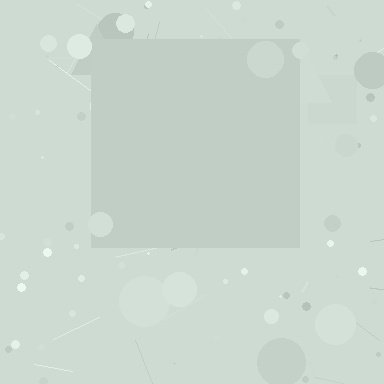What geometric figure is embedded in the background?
A square is embedded in the background.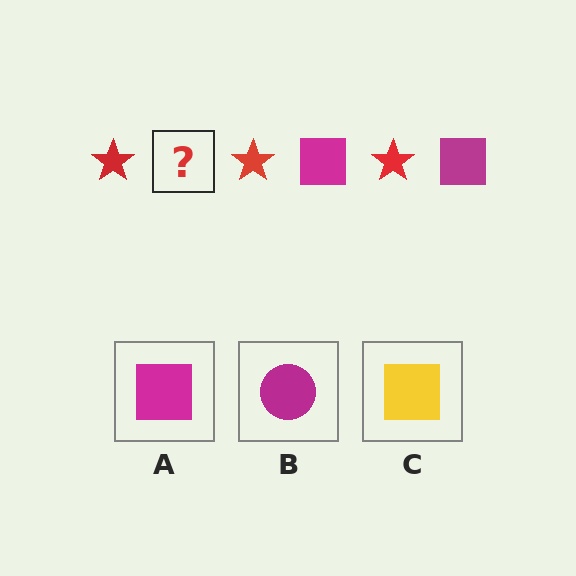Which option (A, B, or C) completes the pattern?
A.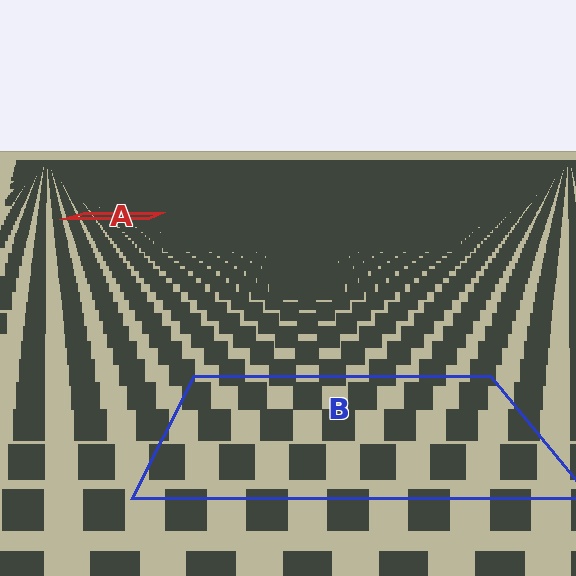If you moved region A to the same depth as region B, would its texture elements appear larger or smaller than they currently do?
They would appear larger. At a closer depth, the same texture elements are projected at a bigger on-screen size.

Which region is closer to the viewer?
Region B is closer. The texture elements there are larger and more spread out.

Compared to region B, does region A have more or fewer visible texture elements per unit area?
Region A has more texture elements per unit area — they are packed more densely because it is farther away.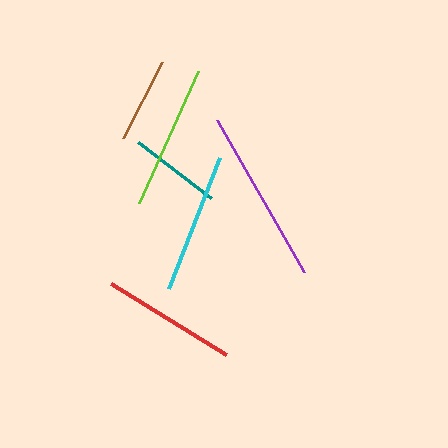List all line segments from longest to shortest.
From longest to shortest: purple, lime, cyan, red, teal, brown.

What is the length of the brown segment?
The brown segment is approximately 86 pixels long.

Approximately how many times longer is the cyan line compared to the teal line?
The cyan line is approximately 1.5 times the length of the teal line.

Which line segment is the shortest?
The brown line is the shortest at approximately 86 pixels.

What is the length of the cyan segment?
The cyan segment is approximately 141 pixels long.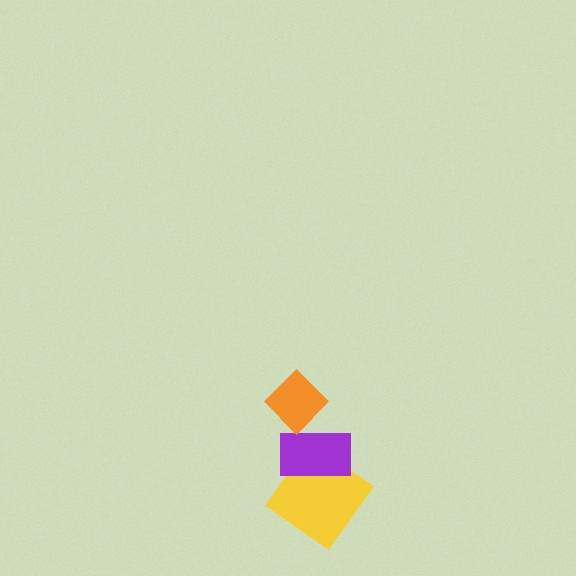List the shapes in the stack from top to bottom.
From top to bottom: the orange diamond, the purple rectangle, the yellow diamond.